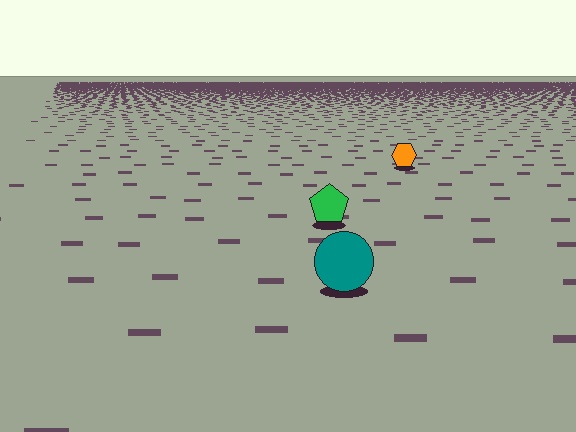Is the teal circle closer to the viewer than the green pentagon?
Yes. The teal circle is closer — you can tell from the texture gradient: the ground texture is coarser near it.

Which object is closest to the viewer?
The teal circle is closest. The texture marks near it are larger and more spread out.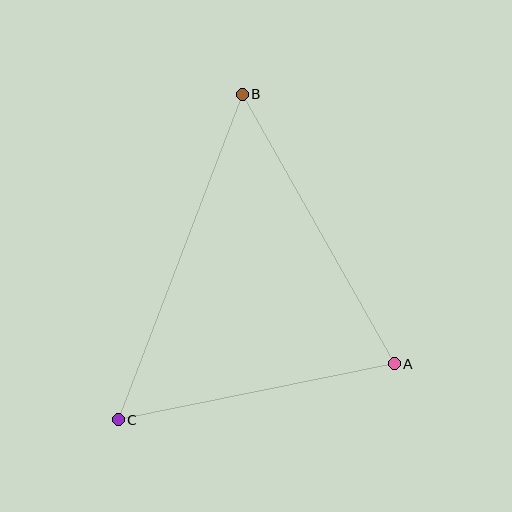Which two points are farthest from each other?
Points B and C are farthest from each other.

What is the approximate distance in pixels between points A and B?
The distance between A and B is approximately 309 pixels.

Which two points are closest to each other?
Points A and C are closest to each other.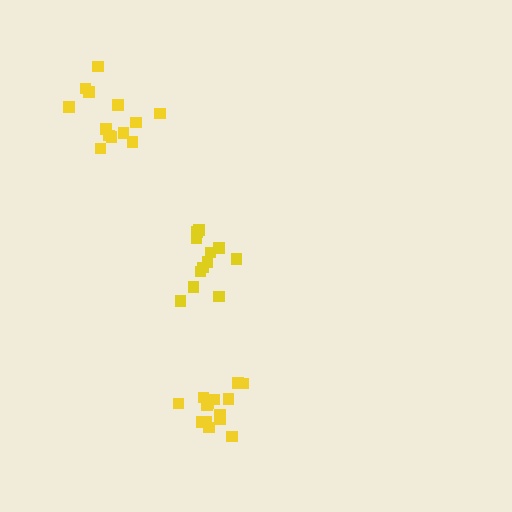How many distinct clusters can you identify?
There are 3 distinct clusters.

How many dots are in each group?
Group 1: 12 dots, Group 2: 13 dots, Group 3: 14 dots (39 total).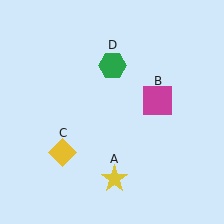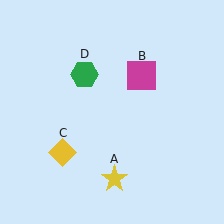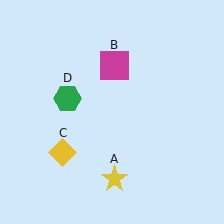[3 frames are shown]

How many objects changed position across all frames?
2 objects changed position: magenta square (object B), green hexagon (object D).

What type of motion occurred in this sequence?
The magenta square (object B), green hexagon (object D) rotated counterclockwise around the center of the scene.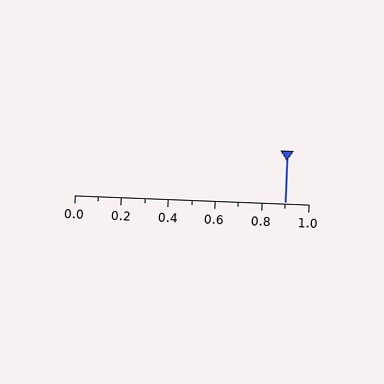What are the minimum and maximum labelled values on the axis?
The axis runs from 0.0 to 1.0.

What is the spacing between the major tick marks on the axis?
The major ticks are spaced 0.2 apart.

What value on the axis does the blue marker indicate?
The marker indicates approximately 0.9.